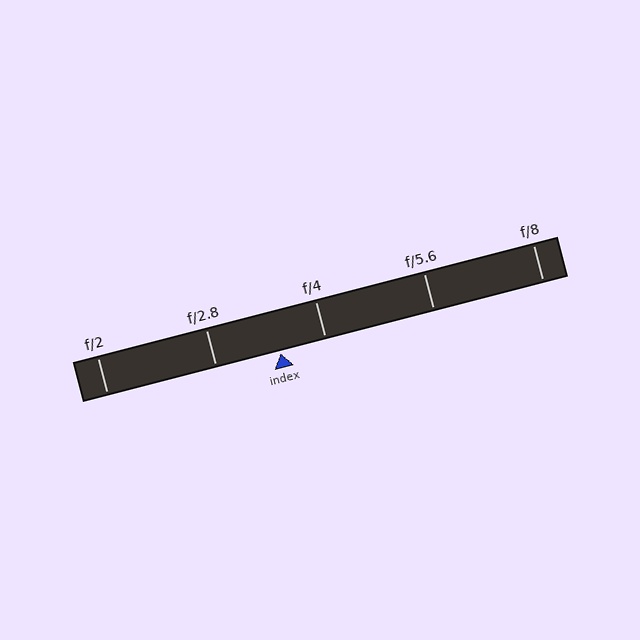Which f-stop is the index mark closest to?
The index mark is closest to f/4.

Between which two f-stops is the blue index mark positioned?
The index mark is between f/2.8 and f/4.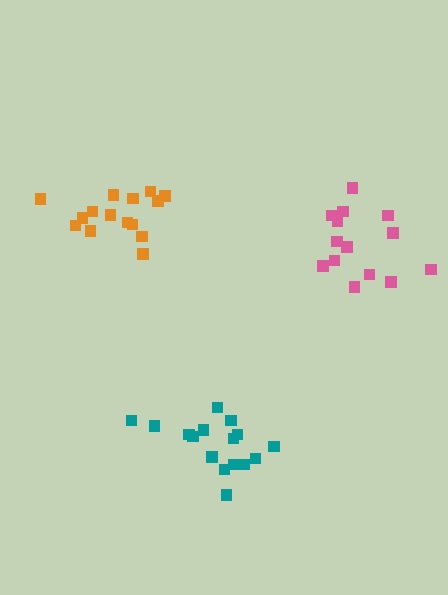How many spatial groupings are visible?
There are 3 spatial groupings.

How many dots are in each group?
Group 1: 15 dots, Group 2: 16 dots, Group 3: 14 dots (45 total).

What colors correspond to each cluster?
The clusters are colored: orange, teal, pink.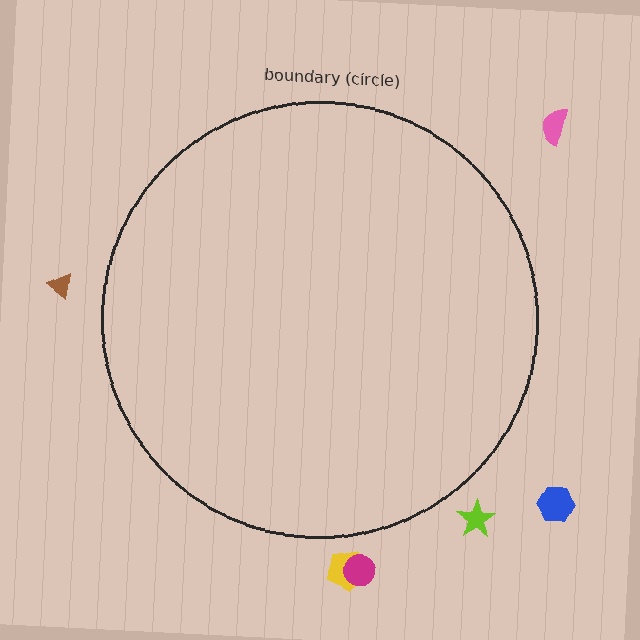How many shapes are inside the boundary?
0 inside, 6 outside.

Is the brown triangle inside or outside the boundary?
Outside.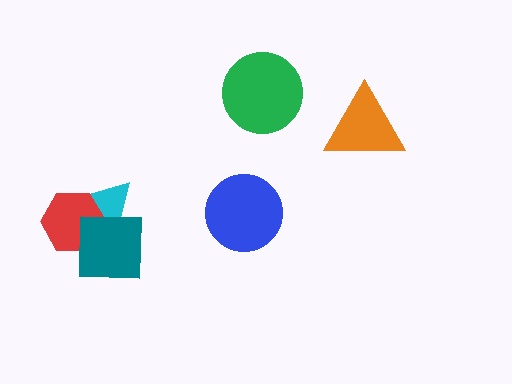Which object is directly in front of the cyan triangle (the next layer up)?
The red hexagon is directly in front of the cyan triangle.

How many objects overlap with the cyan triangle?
2 objects overlap with the cyan triangle.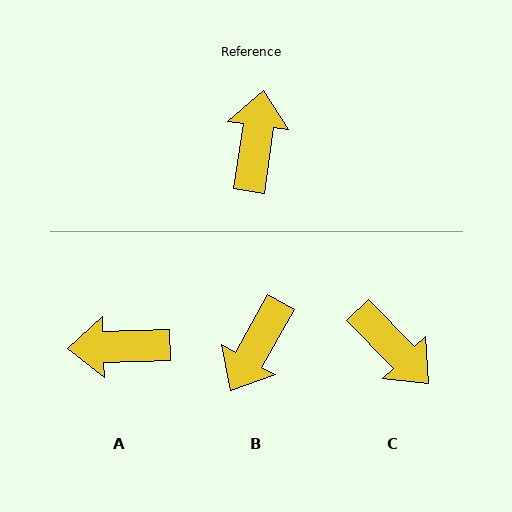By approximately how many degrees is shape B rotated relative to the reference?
Approximately 158 degrees counter-clockwise.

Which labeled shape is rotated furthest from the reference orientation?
B, about 158 degrees away.